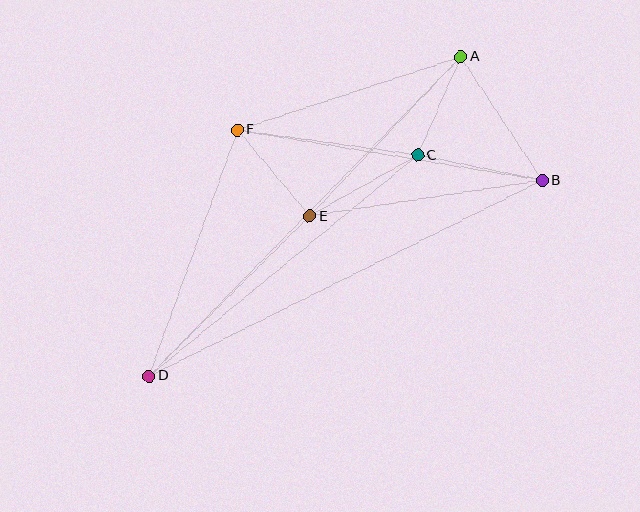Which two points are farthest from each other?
Points A and D are farthest from each other.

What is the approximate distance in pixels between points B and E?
The distance between B and E is approximately 235 pixels.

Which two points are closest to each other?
Points A and C are closest to each other.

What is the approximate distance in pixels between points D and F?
The distance between D and F is approximately 262 pixels.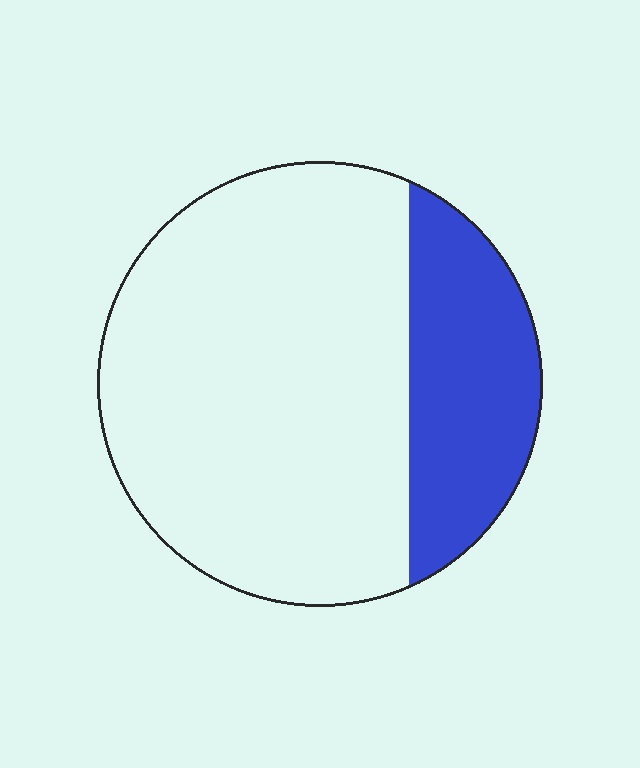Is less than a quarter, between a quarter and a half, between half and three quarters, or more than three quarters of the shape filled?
Between a quarter and a half.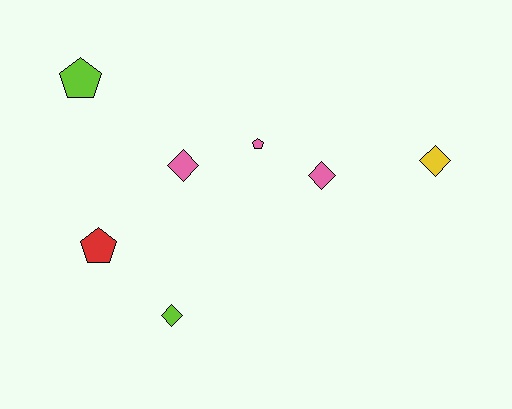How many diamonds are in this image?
There are 4 diamonds.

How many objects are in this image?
There are 7 objects.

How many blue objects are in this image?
There are no blue objects.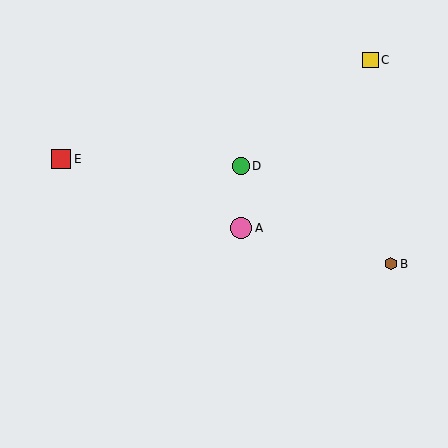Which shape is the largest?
The pink circle (labeled A) is the largest.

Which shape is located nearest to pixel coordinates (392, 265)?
The brown hexagon (labeled B) at (391, 264) is nearest to that location.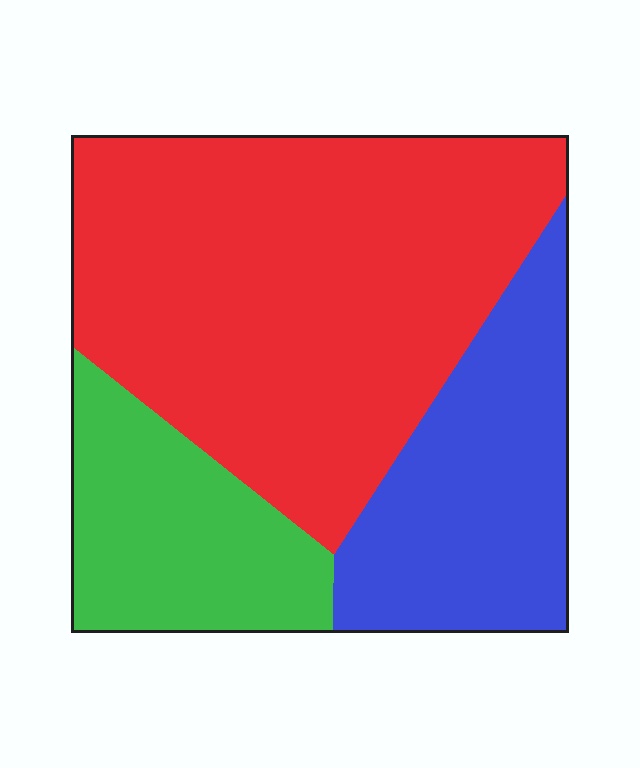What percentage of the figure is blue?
Blue takes up between a sixth and a third of the figure.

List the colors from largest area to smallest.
From largest to smallest: red, blue, green.